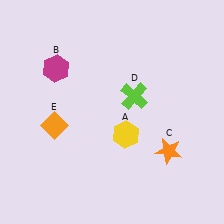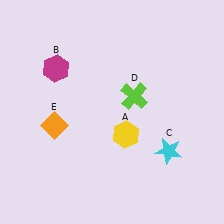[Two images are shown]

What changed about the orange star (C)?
In Image 1, C is orange. In Image 2, it changed to cyan.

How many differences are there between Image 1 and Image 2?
There is 1 difference between the two images.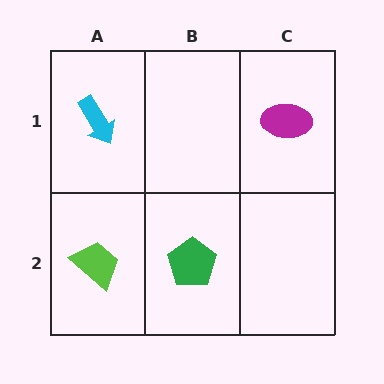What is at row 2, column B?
A green pentagon.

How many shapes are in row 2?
2 shapes.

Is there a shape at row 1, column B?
No, that cell is empty.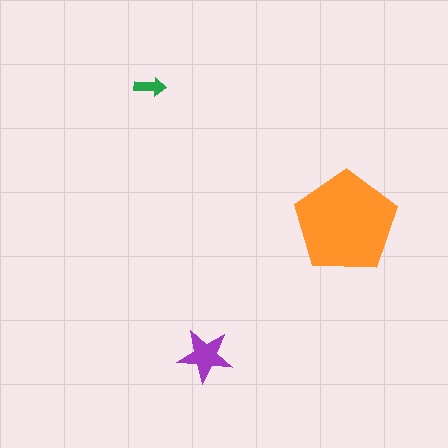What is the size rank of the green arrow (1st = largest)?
3rd.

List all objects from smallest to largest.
The green arrow, the purple star, the orange pentagon.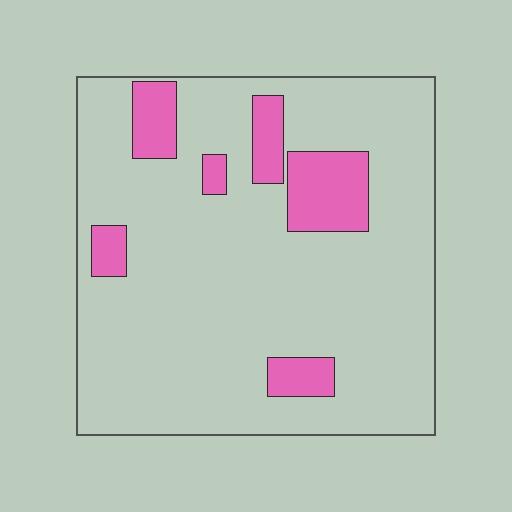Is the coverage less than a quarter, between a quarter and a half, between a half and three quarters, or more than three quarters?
Less than a quarter.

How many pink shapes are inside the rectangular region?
6.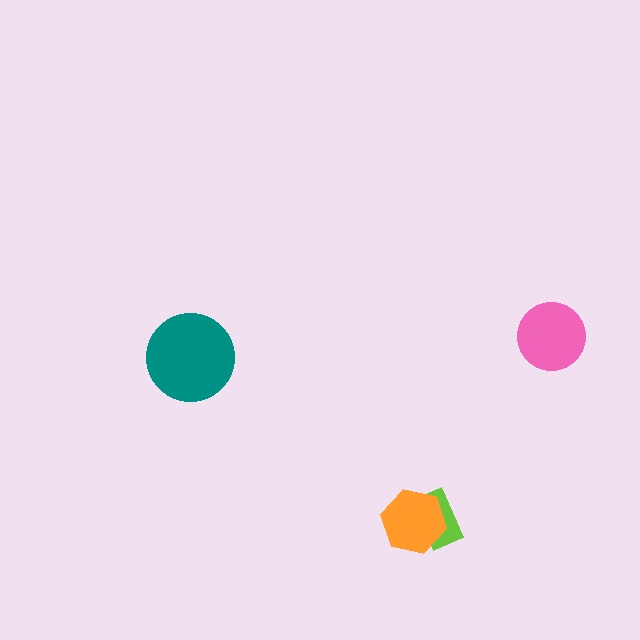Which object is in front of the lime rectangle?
The orange hexagon is in front of the lime rectangle.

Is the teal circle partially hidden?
No, no other shape covers it.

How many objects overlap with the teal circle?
0 objects overlap with the teal circle.